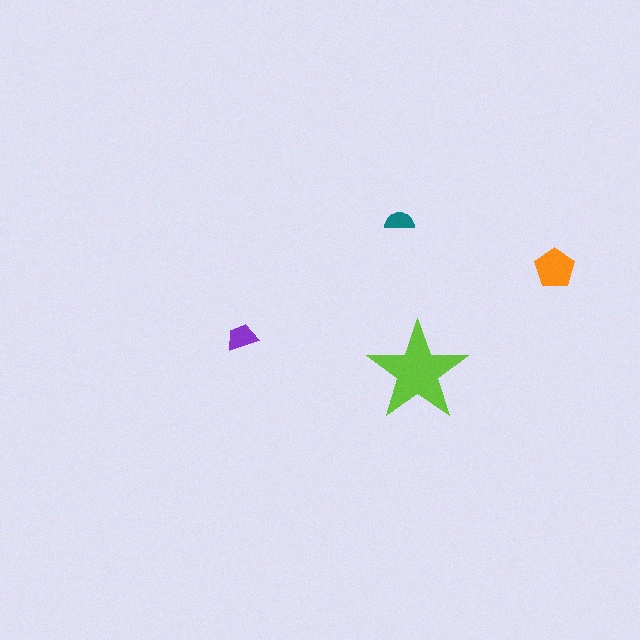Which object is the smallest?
The teal semicircle.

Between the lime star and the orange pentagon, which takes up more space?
The lime star.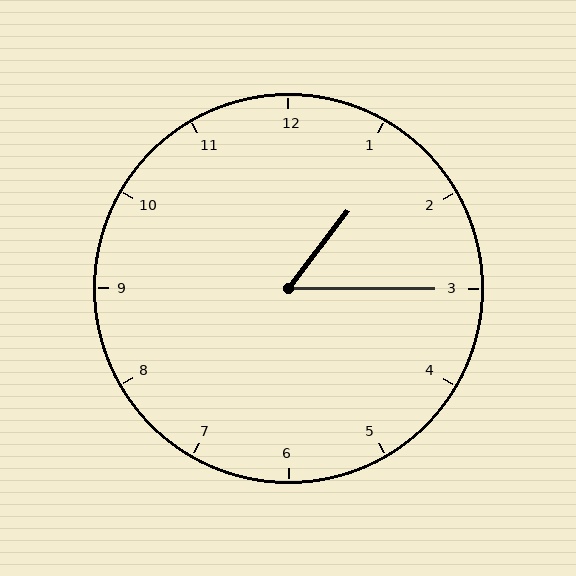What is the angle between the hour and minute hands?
Approximately 52 degrees.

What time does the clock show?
1:15.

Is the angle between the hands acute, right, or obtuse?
It is acute.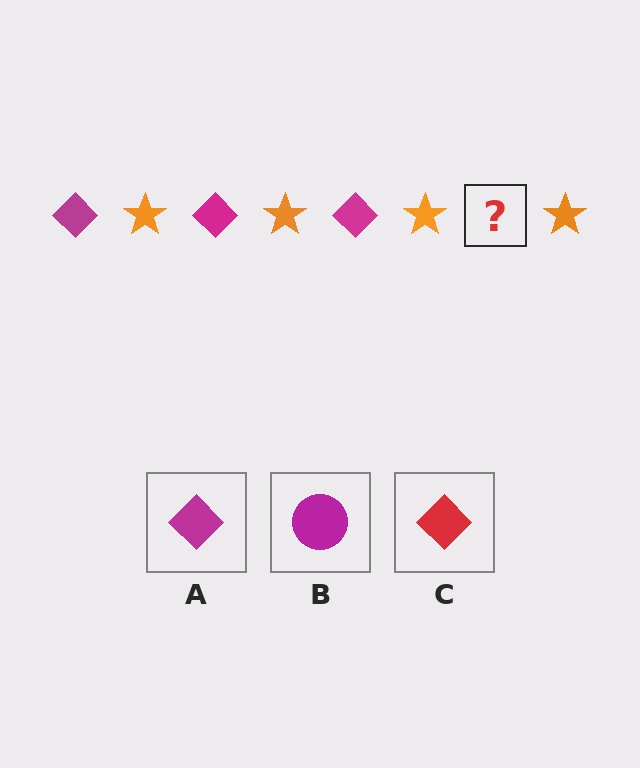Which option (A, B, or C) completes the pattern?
A.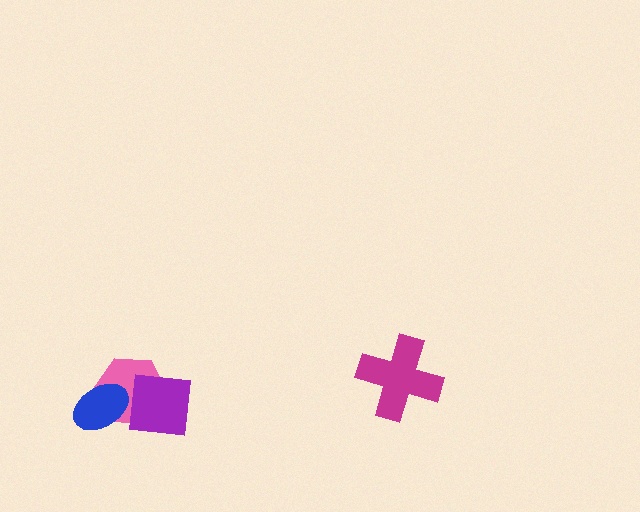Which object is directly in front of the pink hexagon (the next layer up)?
The blue ellipse is directly in front of the pink hexagon.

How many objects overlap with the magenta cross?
0 objects overlap with the magenta cross.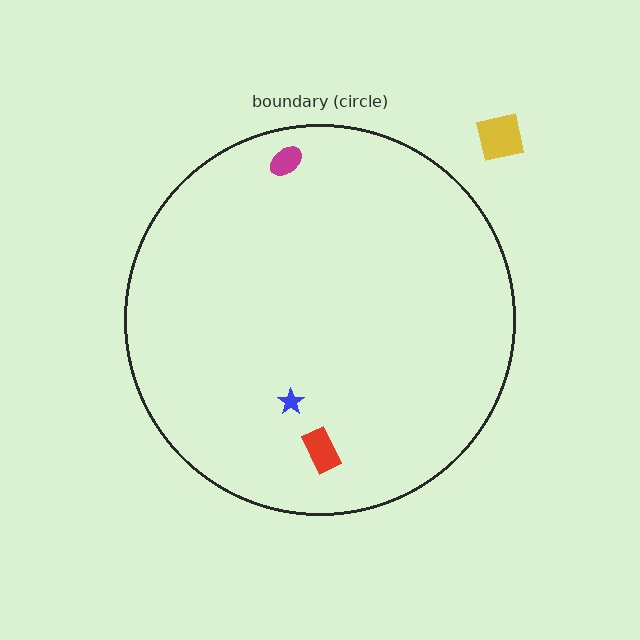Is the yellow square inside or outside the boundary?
Outside.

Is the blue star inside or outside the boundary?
Inside.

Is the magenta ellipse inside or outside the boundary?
Inside.